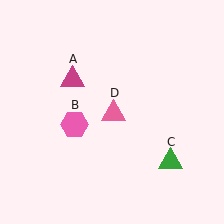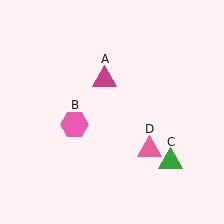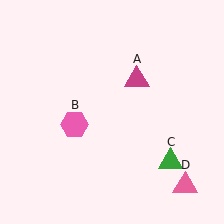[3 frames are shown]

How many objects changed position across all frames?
2 objects changed position: magenta triangle (object A), pink triangle (object D).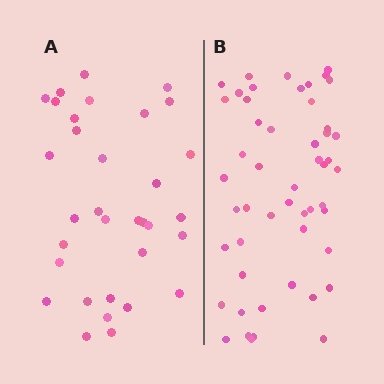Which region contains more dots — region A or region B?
Region B (the right region) has more dots.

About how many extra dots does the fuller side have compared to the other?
Region B has approximately 20 more dots than region A.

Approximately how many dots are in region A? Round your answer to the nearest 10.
About 30 dots. (The exact count is 33, which rounds to 30.)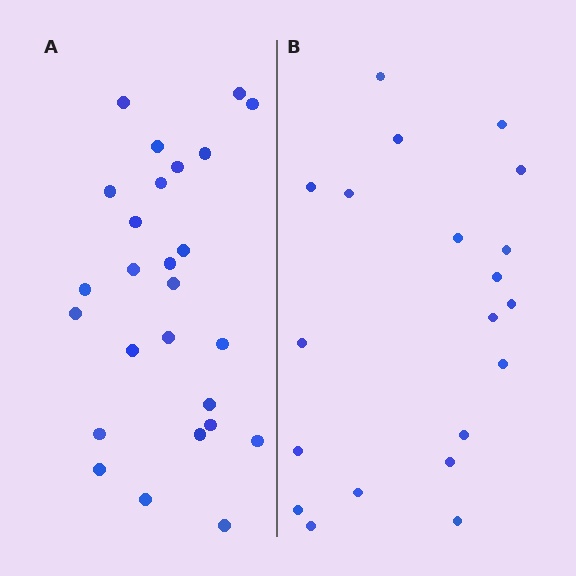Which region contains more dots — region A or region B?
Region A (the left region) has more dots.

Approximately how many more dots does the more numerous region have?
Region A has about 6 more dots than region B.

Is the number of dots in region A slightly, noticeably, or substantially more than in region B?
Region A has noticeably more, but not dramatically so. The ratio is roughly 1.3 to 1.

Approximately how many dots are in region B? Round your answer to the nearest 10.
About 20 dots.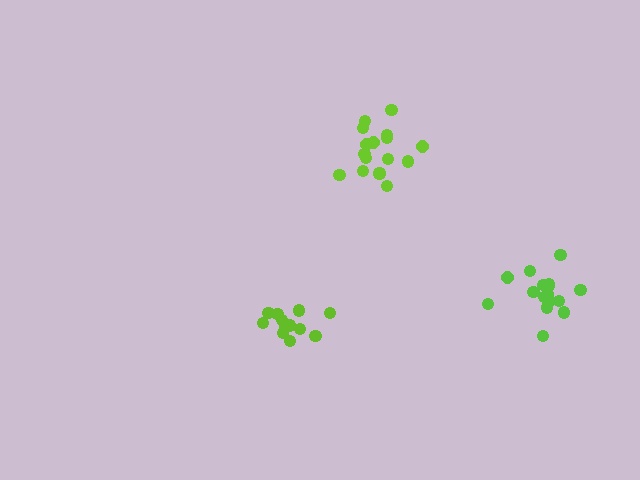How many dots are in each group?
Group 1: 16 dots, Group 2: 17 dots, Group 3: 14 dots (47 total).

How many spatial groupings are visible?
There are 3 spatial groupings.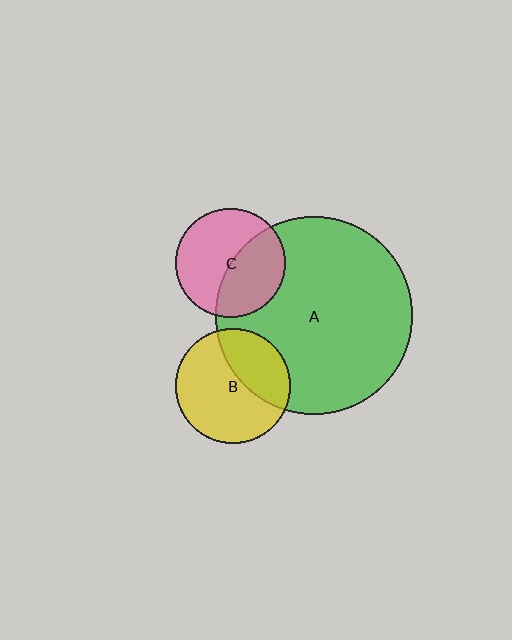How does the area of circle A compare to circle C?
Approximately 3.3 times.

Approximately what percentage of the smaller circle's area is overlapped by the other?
Approximately 35%.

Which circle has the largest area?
Circle A (green).